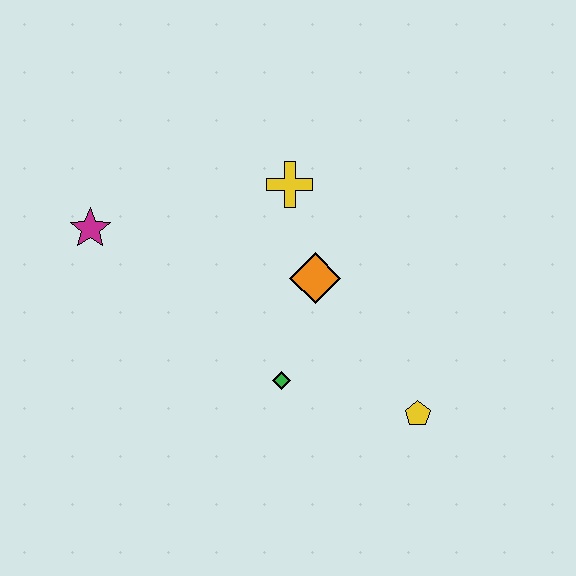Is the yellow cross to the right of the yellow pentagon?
No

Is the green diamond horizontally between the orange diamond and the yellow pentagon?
No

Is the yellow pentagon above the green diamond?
No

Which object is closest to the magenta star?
The yellow cross is closest to the magenta star.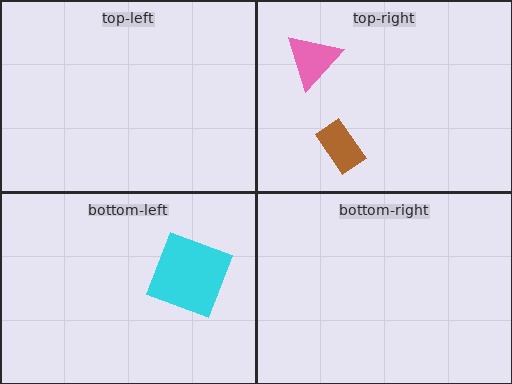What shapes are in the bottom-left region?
The cyan square.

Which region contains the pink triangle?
The top-right region.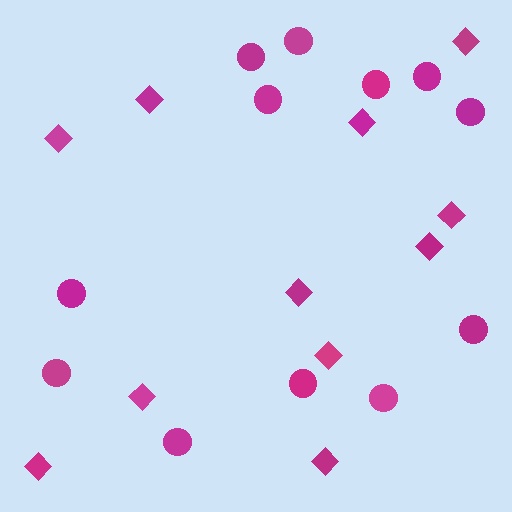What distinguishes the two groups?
There are 2 groups: one group of diamonds (11) and one group of circles (12).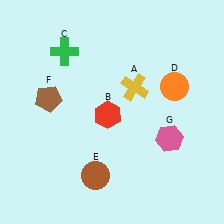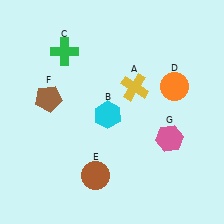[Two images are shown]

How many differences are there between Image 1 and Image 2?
There is 1 difference between the two images.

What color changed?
The hexagon (B) changed from red in Image 1 to cyan in Image 2.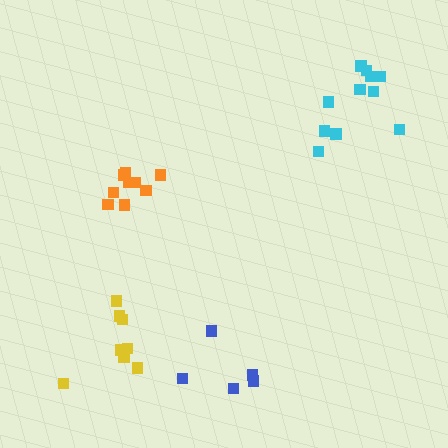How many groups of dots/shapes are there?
There are 4 groups.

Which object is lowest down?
The blue cluster is bottommost.